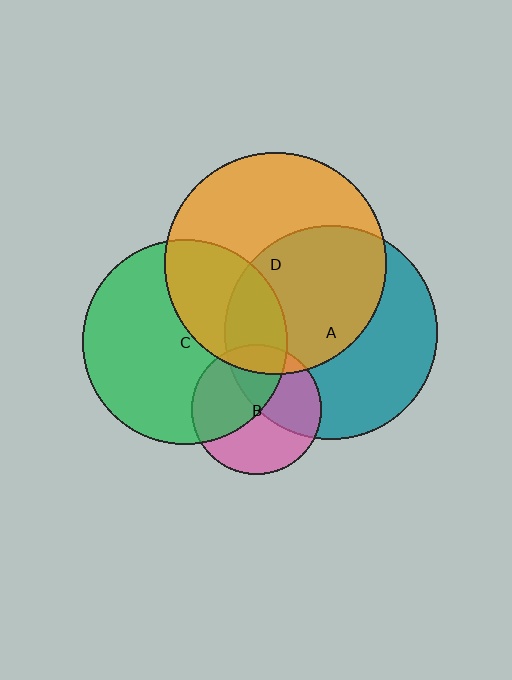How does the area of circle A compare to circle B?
Approximately 2.7 times.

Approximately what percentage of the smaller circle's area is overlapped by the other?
Approximately 45%.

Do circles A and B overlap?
Yes.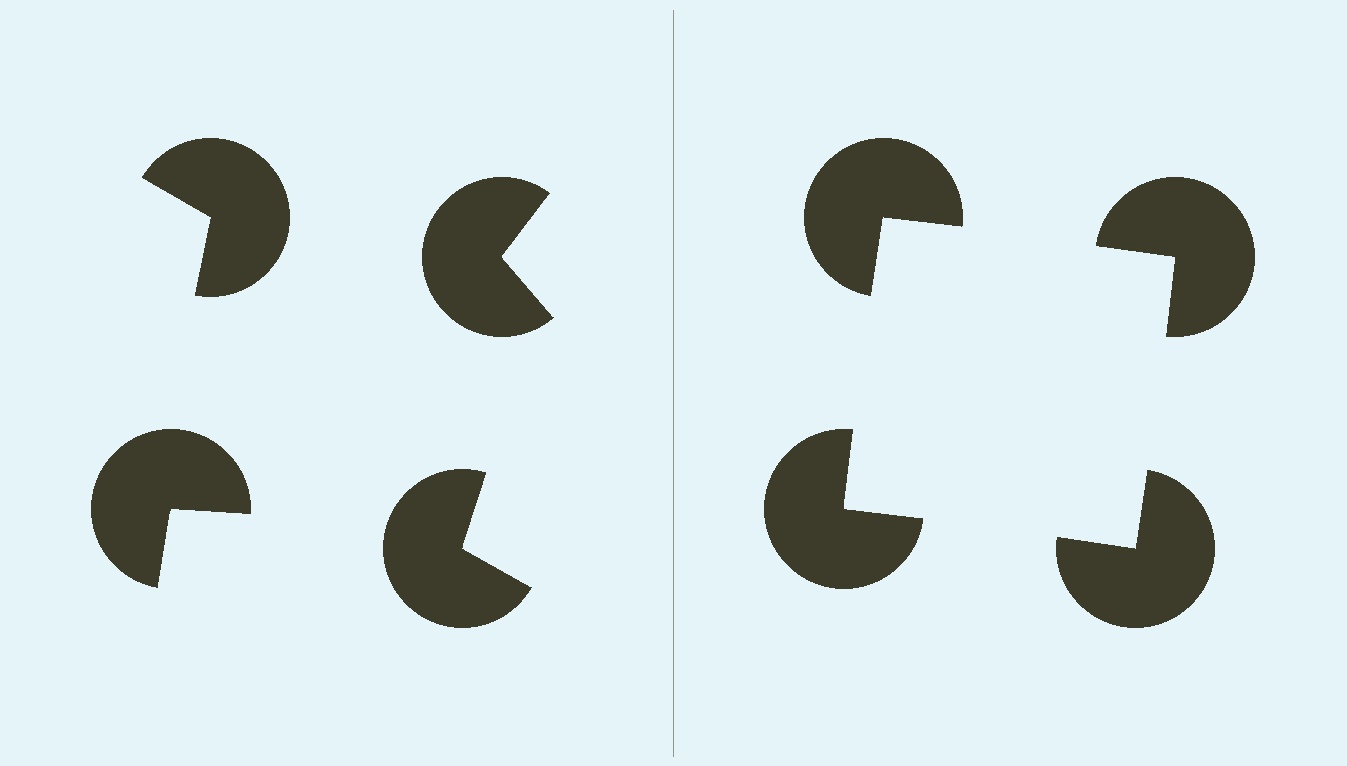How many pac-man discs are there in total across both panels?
8 — 4 on each side.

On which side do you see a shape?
An illusory square appears on the right side. On the left side the wedge cuts are rotated, so no coherent shape forms.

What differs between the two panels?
The pac-man discs are positioned identically on both sides; only the wedge orientations differ. On the right they align to a square; on the left they are misaligned.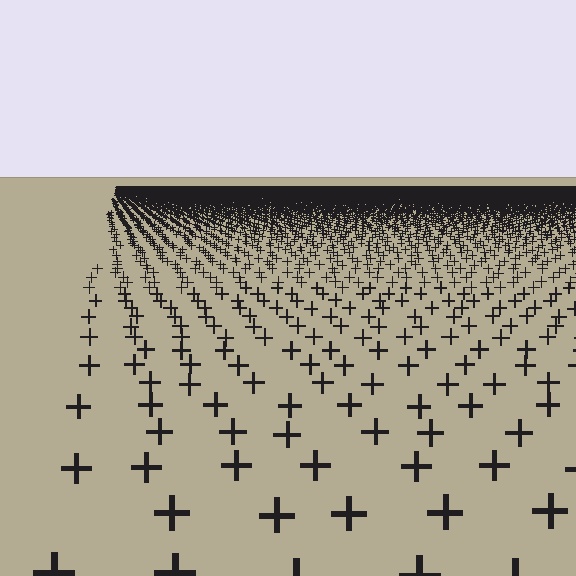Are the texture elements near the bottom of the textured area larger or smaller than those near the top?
Larger. Near the bottom, elements are closer to the viewer and appear at a bigger on-screen size.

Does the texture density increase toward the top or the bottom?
Density increases toward the top.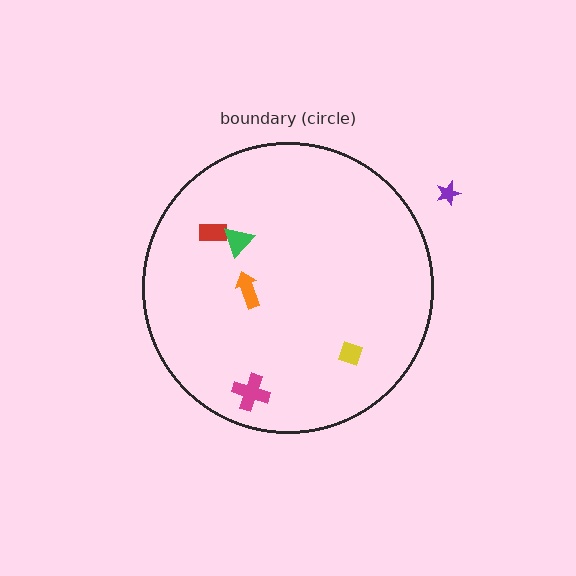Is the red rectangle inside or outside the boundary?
Inside.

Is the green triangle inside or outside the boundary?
Inside.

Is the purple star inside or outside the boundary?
Outside.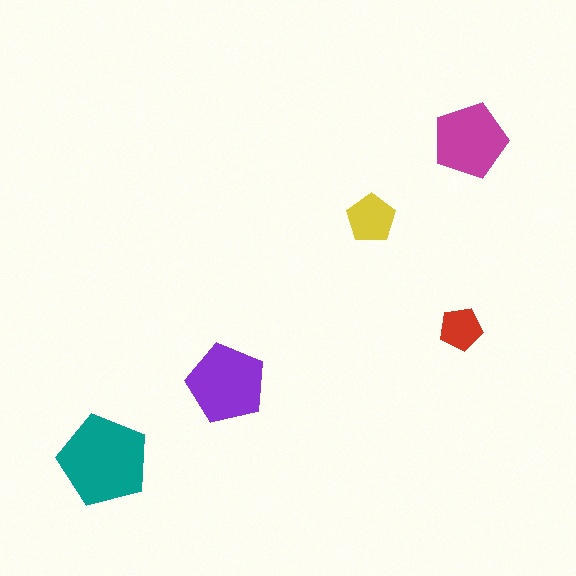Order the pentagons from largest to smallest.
the teal one, the purple one, the magenta one, the yellow one, the red one.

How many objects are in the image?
There are 5 objects in the image.